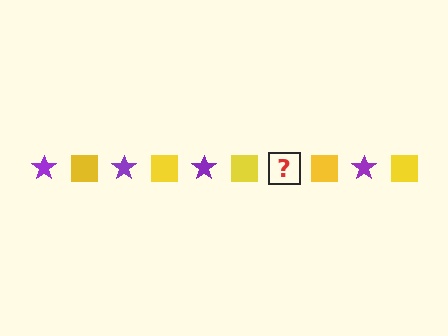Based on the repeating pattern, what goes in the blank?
The blank should be a purple star.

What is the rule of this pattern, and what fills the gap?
The rule is that the pattern alternates between purple star and yellow square. The gap should be filled with a purple star.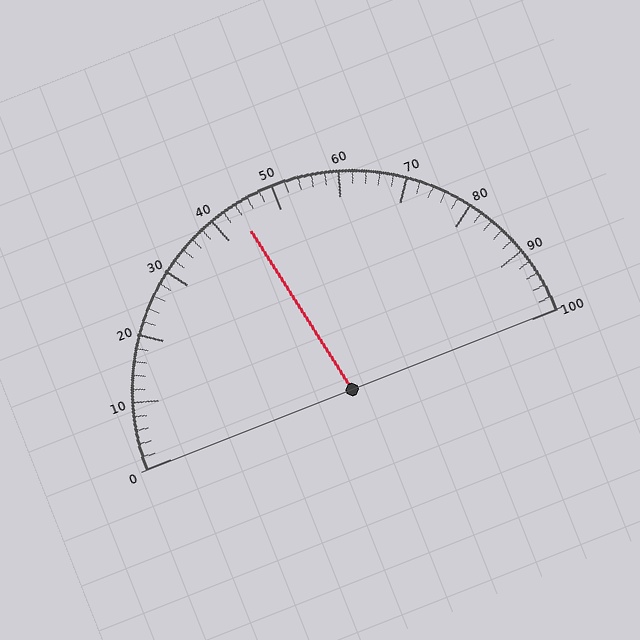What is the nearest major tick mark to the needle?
The nearest major tick mark is 40.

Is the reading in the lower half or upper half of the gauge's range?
The reading is in the lower half of the range (0 to 100).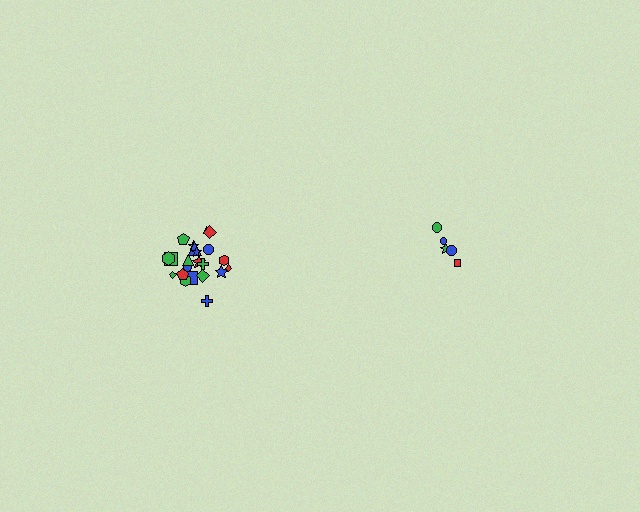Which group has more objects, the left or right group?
The left group.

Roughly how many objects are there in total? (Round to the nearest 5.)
Roughly 25 objects in total.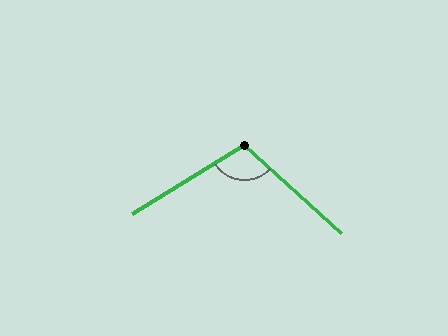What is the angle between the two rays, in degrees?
Approximately 106 degrees.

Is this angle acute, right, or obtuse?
It is obtuse.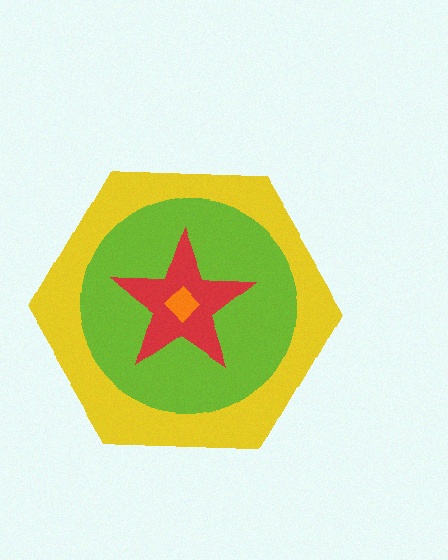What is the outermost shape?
The yellow hexagon.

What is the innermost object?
The orange diamond.